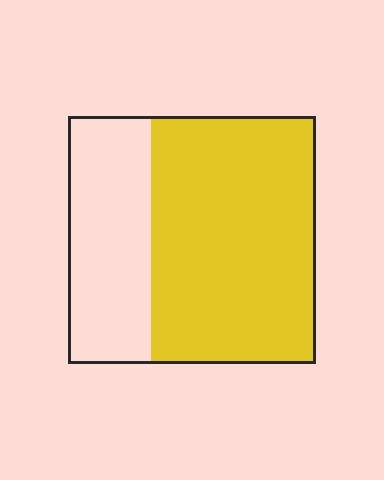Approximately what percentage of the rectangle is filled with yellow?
Approximately 65%.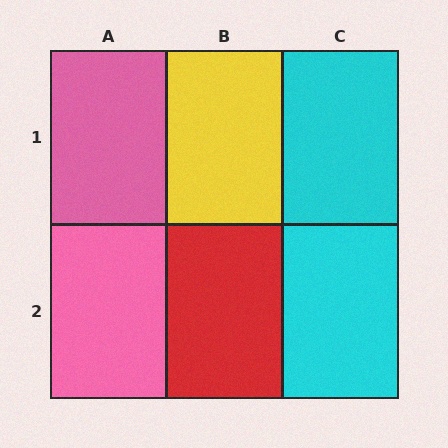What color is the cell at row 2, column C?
Cyan.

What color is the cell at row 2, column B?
Red.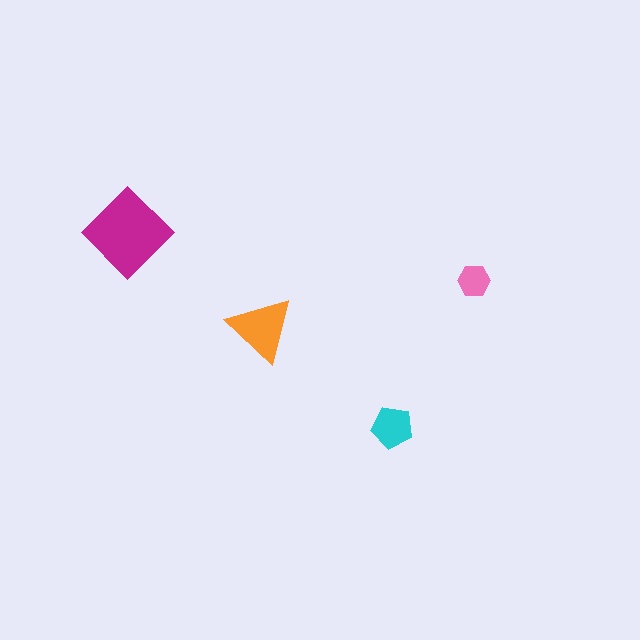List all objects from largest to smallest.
The magenta diamond, the orange triangle, the cyan pentagon, the pink hexagon.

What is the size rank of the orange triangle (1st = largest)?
2nd.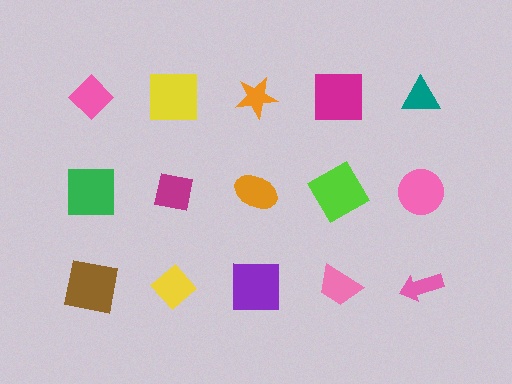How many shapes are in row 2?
5 shapes.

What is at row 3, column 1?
A brown square.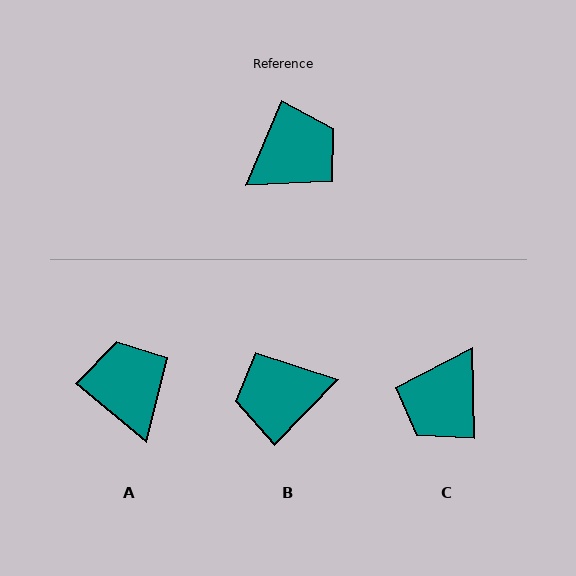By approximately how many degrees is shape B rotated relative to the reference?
Approximately 159 degrees counter-clockwise.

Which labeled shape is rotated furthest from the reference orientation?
B, about 159 degrees away.